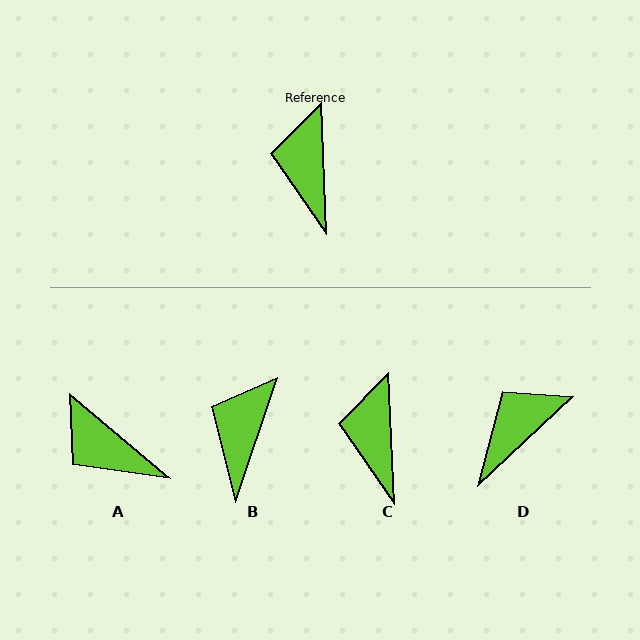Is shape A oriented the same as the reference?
No, it is off by about 48 degrees.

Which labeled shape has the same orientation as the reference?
C.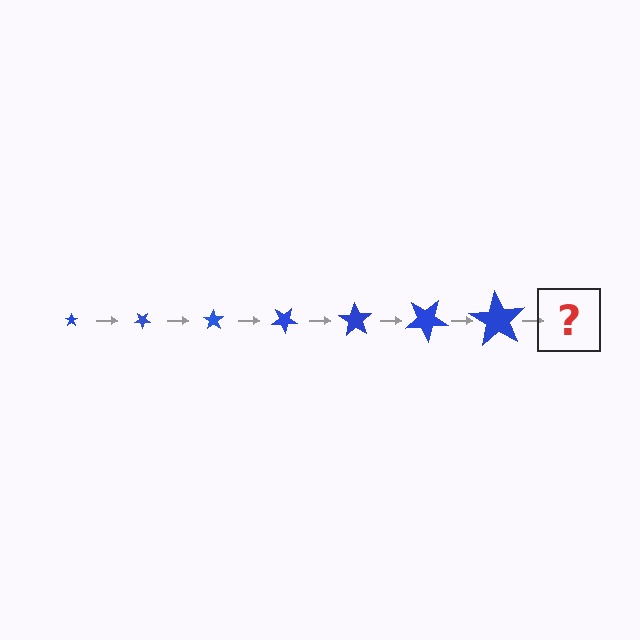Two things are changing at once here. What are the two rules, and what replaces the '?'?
The two rules are that the star grows larger each step and it rotates 35 degrees each step. The '?' should be a star, larger than the previous one and rotated 245 degrees from the start.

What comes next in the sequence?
The next element should be a star, larger than the previous one and rotated 245 degrees from the start.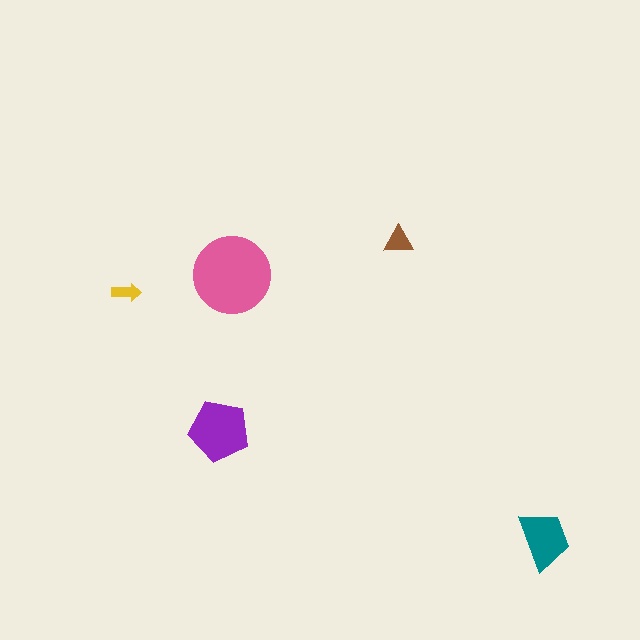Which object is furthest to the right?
The teal trapezoid is rightmost.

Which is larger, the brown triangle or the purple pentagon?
The purple pentagon.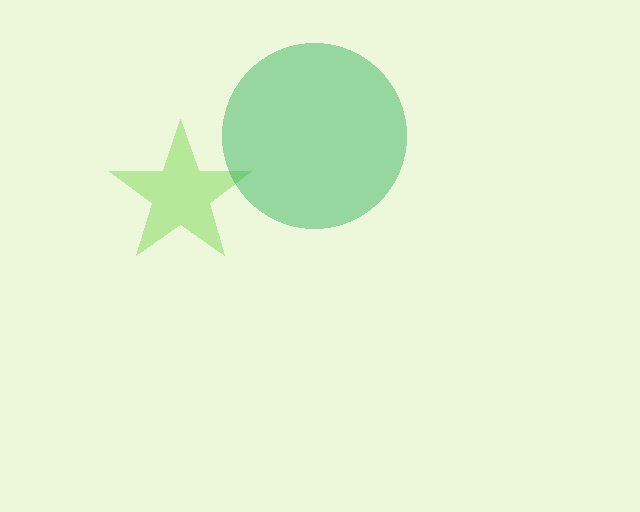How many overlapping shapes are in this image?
There are 2 overlapping shapes in the image.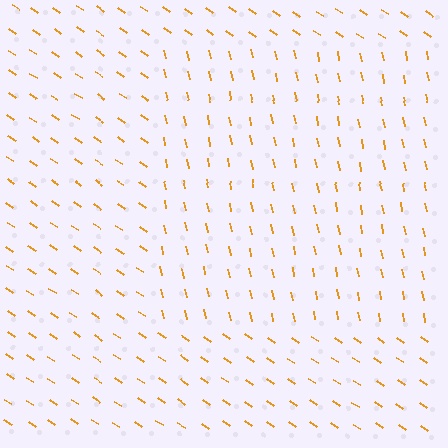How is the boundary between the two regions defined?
The boundary is defined purely by a change in line orientation (approximately 45 degrees difference). All lines are the same color and thickness.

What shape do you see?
I see a rectangle.